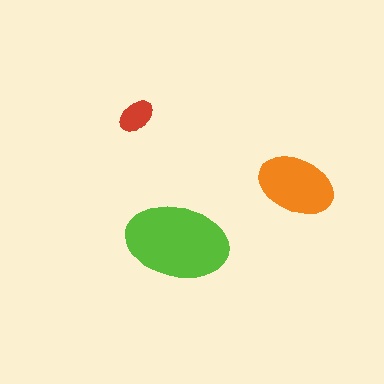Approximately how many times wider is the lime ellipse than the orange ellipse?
About 1.5 times wider.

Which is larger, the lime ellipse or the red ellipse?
The lime one.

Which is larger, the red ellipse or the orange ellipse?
The orange one.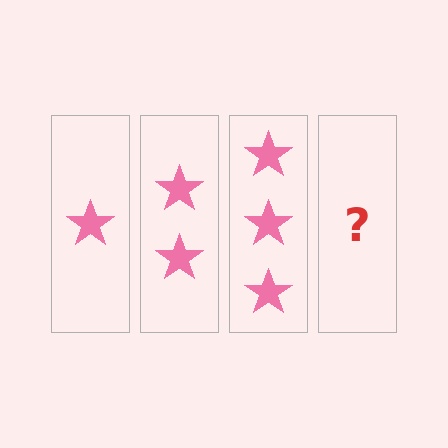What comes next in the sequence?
The next element should be 4 stars.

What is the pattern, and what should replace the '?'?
The pattern is that each step adds one more star. The '?' should be 4 stars.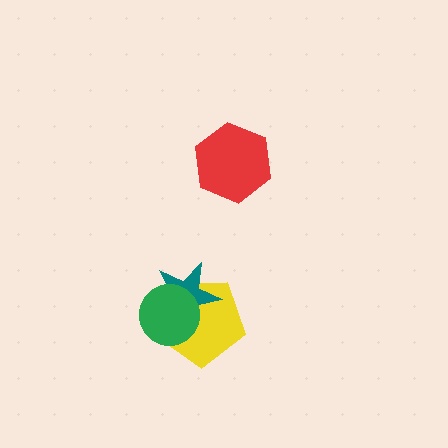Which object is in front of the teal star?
The green circle is in front of the teal star.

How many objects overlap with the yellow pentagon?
2 objects overlap with the yellow pentagon.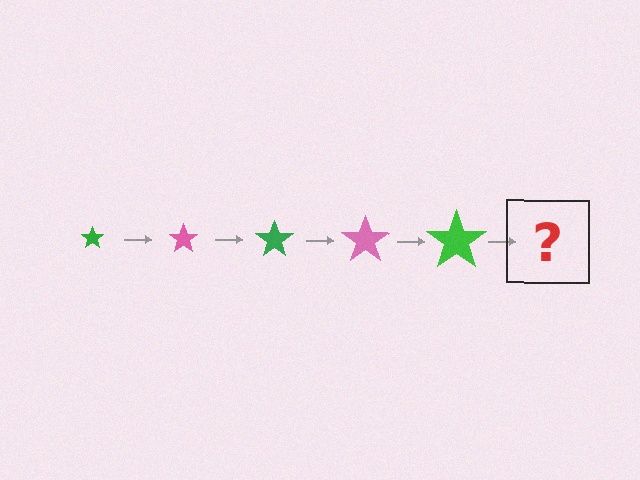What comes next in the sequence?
The next element should be a pink star, larger than the previous one.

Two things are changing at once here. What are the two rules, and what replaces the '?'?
The two rules are that the star grows larger each step and the color cycles through green and pink. The '?' should be a pink star, larger than the previous one.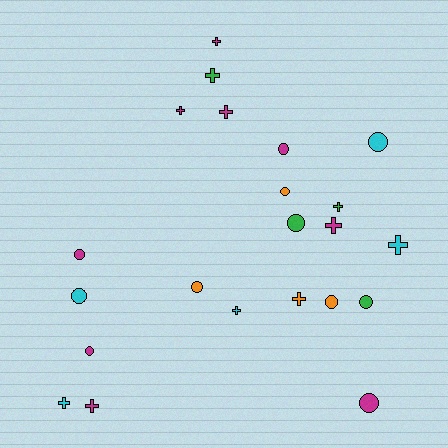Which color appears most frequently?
Magenta, with 9 objects.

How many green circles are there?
There are 2 green circles.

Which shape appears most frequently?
Circle, with 11 objects.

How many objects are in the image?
There are 22 objects.